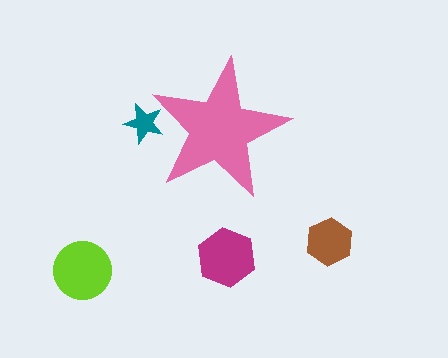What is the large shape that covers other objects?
A pink star.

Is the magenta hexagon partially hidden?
No, the magenta hexagon is fully visible.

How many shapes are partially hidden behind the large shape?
1 shape is partially hidden.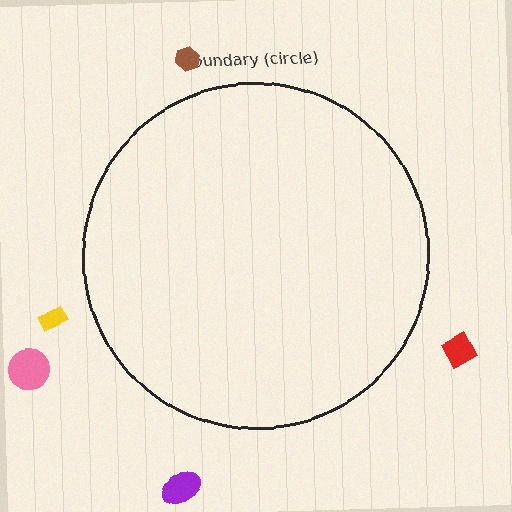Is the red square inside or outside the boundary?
Outside.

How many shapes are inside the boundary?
0 inside, 5 outside.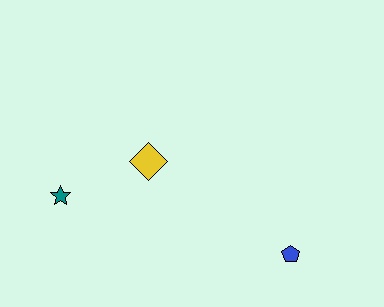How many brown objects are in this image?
There are no brown objects.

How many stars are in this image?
There is 1 star.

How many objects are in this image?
There are 3 objects.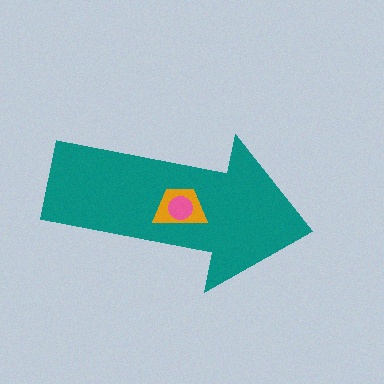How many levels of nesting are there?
3.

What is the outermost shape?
The teal arrow.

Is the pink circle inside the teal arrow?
Yes.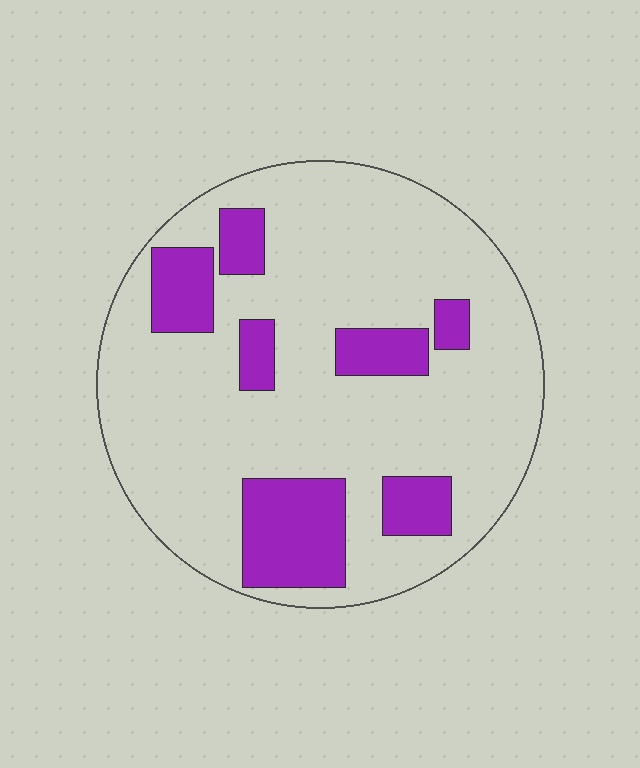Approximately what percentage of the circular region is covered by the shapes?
Approximately 20%.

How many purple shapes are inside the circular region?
7.